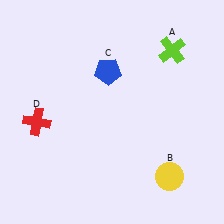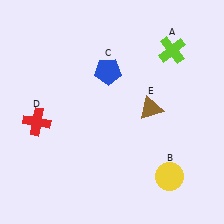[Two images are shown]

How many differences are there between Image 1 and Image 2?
There is 1 difference between the two images.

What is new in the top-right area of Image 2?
A brown triangle (E) was added in the top-right area of Image 2.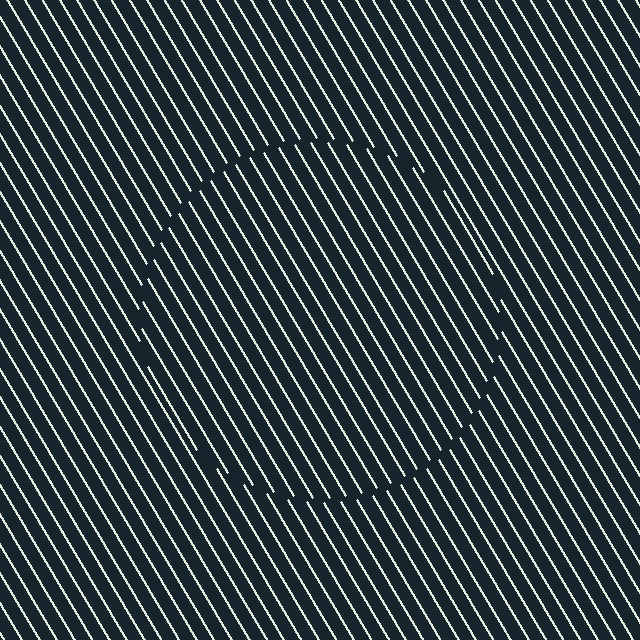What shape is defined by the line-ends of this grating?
An illusory circle. The interior of the shape contains the same grating, shifted by half a period — the contour is defined by the phase discontinuity where line-ends from the inner and outer gratings abut.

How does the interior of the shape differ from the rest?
The interior of the shape contains the same grating, shifted by half a period — the contour is defined by the phase discontinuity where line-ends from the inner and outer gratings abut.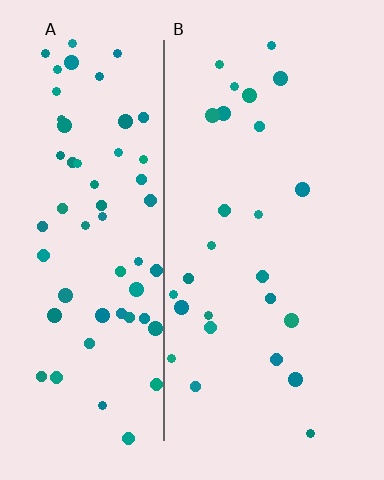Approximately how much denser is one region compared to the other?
Approximately 2.5× — region A over region B.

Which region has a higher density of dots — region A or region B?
A (the left).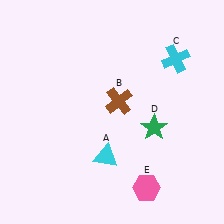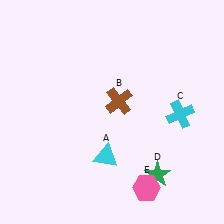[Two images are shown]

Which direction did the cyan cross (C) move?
The cyan cross (C) moved down.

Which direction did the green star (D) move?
The green star (D) moved down.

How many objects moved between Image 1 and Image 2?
2 objects moved between the two images.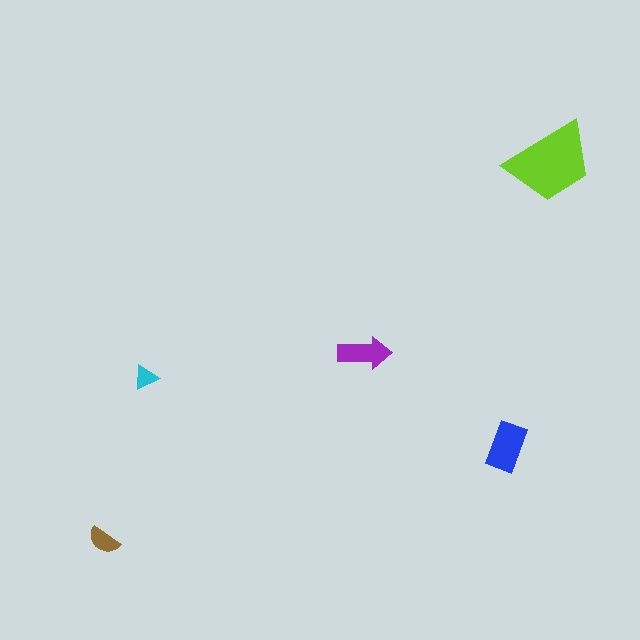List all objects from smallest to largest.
The cyan triangle, the brown semicircle, the purple arrow, the blue rectangle, the lime trapezoid.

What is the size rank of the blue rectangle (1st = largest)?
2nd.